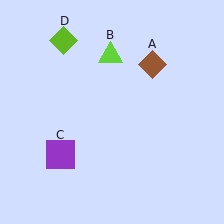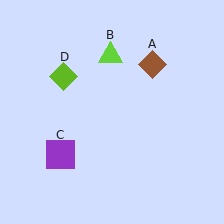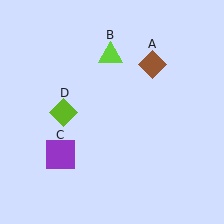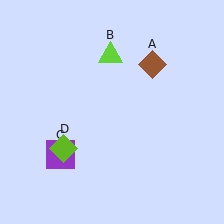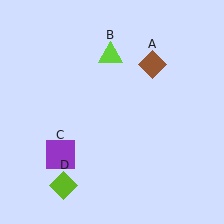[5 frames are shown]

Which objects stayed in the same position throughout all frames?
Brown diamond (object A) and lime triangle (object B) and purple square (object C) remained stationary.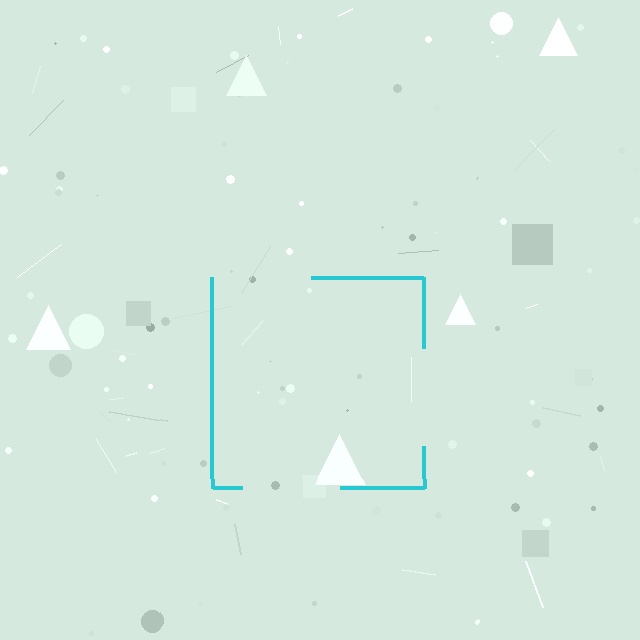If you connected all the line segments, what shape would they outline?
They would outline a square.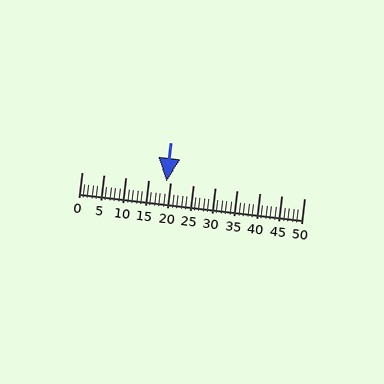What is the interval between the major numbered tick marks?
The major tick marks are spaced 5 units apart.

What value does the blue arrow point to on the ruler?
The blue arrow points to approximately 19.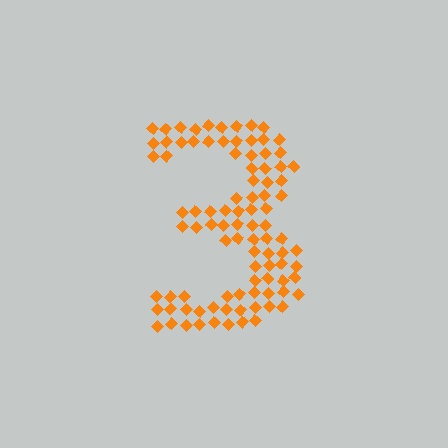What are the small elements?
The small elements are diamonds.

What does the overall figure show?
The overall figure shows the digit 3.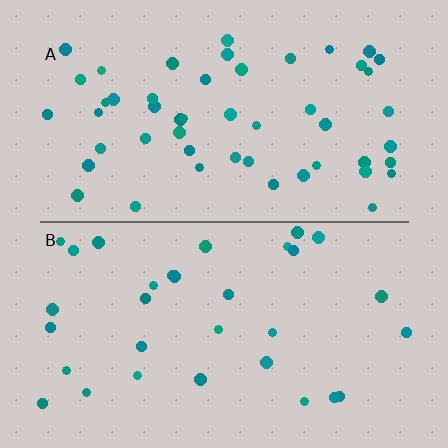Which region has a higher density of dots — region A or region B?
A (the top).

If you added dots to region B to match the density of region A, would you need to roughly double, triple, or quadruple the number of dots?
Approximately double.